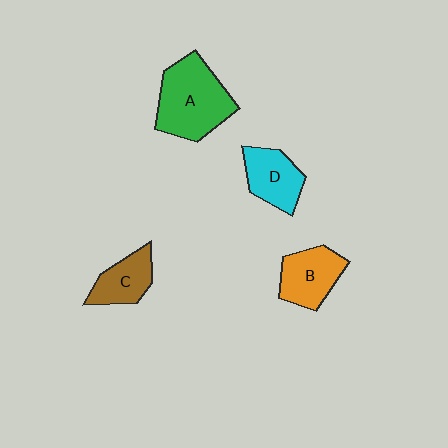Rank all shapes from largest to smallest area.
From largest to smallest: A (green), B (orange), D (cyan), C (brown).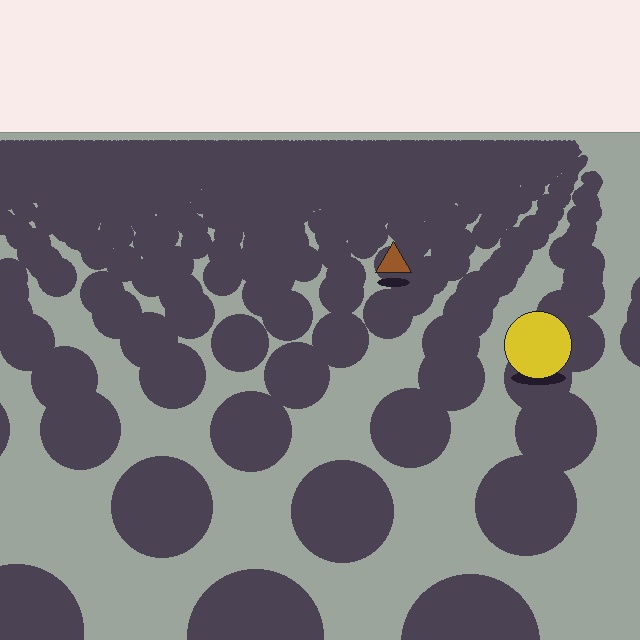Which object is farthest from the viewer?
The brown triangle is farthest from the viewer. It appears smaller and the ground texture around it is denser.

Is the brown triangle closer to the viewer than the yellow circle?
No. The yellow circle is closer — you can tell from the texture gradient: the ground texture is coarser near it.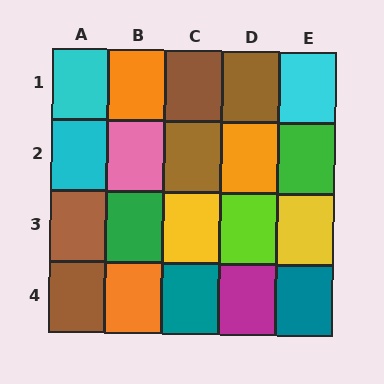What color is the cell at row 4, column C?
Teal.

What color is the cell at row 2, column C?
Brown.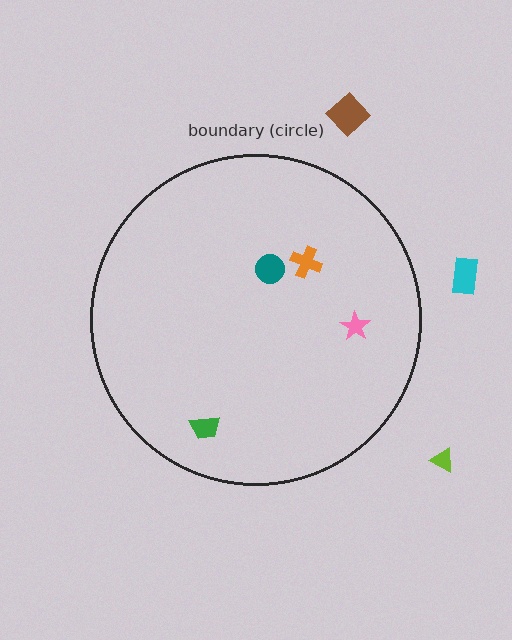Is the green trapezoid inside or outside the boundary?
Inside.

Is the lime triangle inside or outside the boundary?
Outside.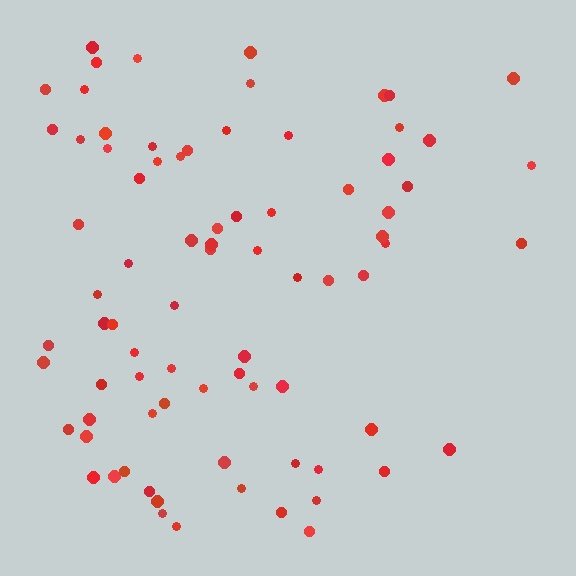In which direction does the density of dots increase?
From right to left, with the left side densest.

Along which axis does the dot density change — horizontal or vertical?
Horizontal.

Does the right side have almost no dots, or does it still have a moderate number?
Still a moderate number, just noticeably fewer than the left.